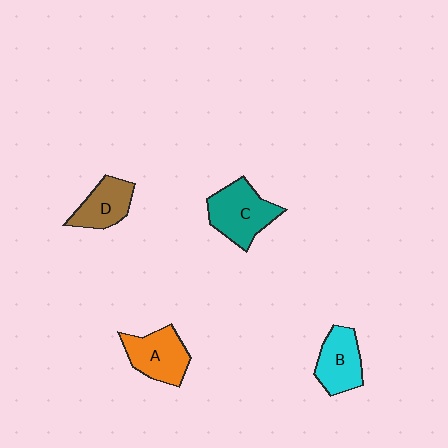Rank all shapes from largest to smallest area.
From largest to smallest: C (teal), A (orange), B (cyan), D (brown).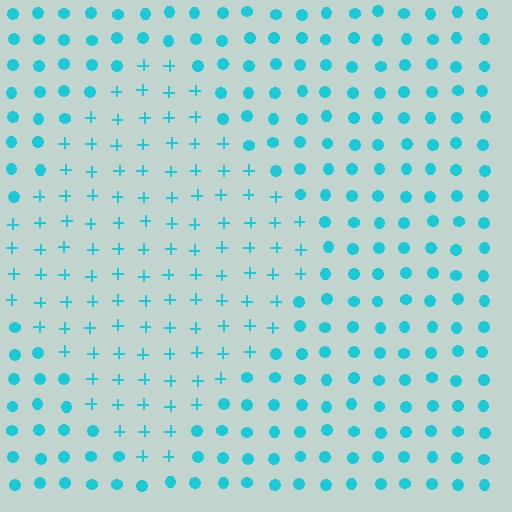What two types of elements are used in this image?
The image uses plus signs inside the diamond region and circles outside it.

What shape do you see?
I see a diamond.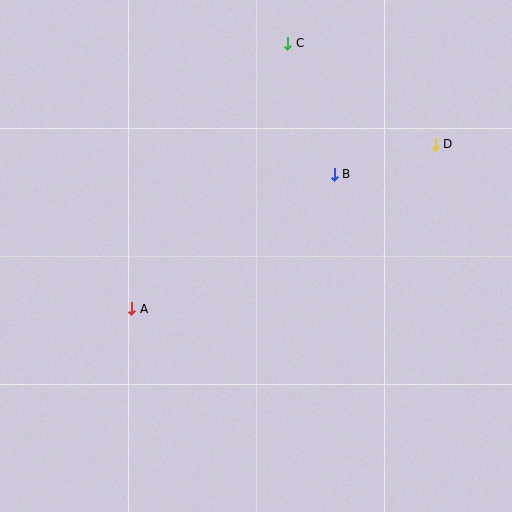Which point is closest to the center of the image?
Point B at (334, 174) is closest to the center.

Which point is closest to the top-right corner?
Point D is closest to the top-right corner.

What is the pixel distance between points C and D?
The distance between C and D is 178 pixels.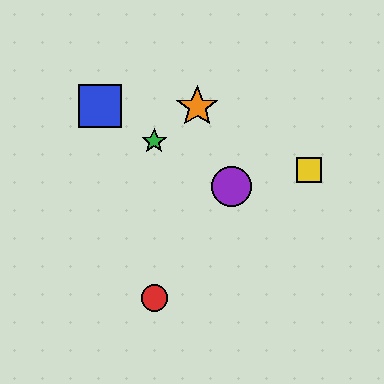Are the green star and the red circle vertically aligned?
Yes, both are at x≈154.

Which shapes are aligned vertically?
The red circle, the green star are aligned vertically.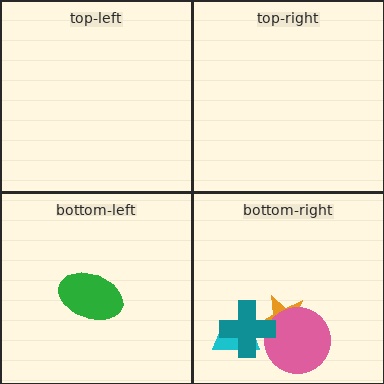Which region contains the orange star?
The bottom-right region.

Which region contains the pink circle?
The bottom-right region.